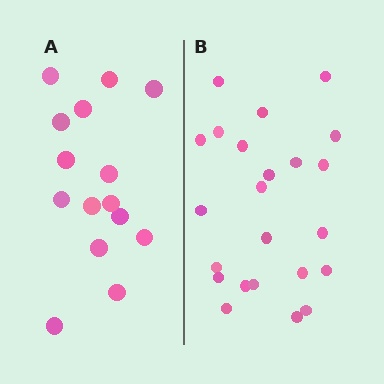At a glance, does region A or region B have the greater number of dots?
Region B (the right region) has more dots.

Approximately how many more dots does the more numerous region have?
Region B has roughly 8 or so more dots than region A.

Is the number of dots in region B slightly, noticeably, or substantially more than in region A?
Region B has substantially more. The ratio is roughly 1.5 to 1.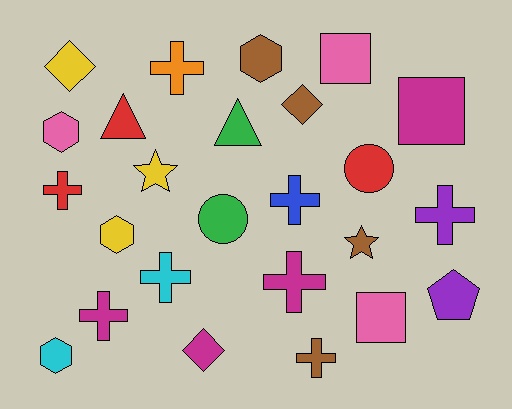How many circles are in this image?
There are 2 circles.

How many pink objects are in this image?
There are 3 pink objects.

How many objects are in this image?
There are 25 objects.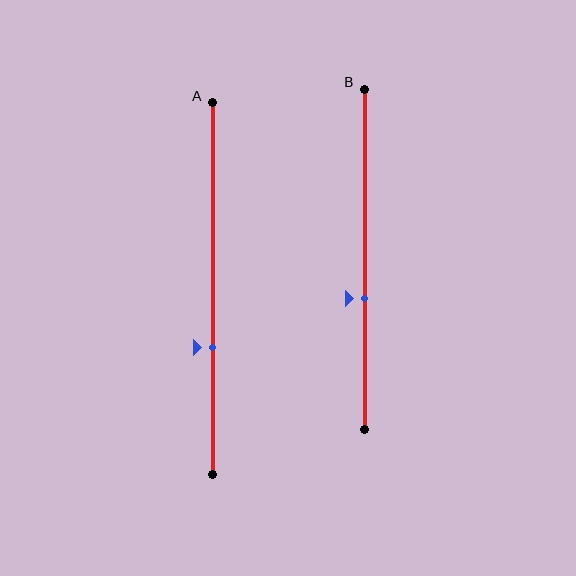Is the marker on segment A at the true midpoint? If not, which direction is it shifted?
No, the marker on segment A is shifted downward by about 16% of the segment length.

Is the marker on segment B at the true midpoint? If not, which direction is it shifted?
No, the marker on segment B is shifted downward by about 11% of the segment length.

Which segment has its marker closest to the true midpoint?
Segment B has its marker closest to the true midpoint.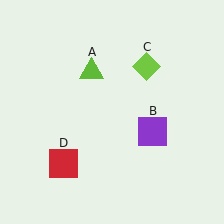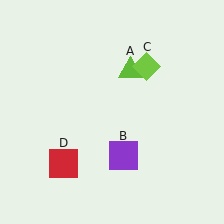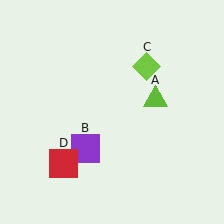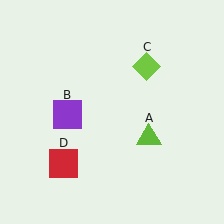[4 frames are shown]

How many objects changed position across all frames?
2 objects changed position: lime triangle (object A), purple square (object B).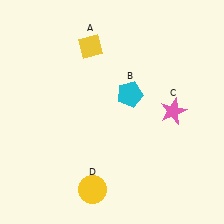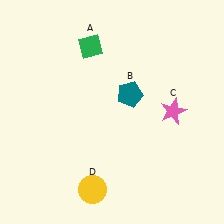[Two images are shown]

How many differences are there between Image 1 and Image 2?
There are 2 differences between the two images.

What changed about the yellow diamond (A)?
In Image 1, A is yellow. In Image 2, it changed to green.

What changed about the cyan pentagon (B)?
In Image 1, B is cyan. In Image 2, it changed to teal.